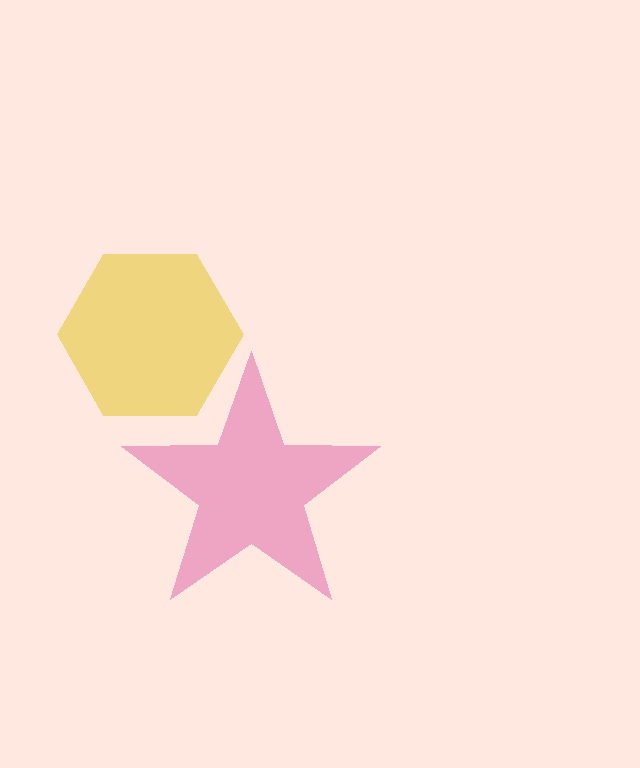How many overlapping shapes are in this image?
There are 2 overlapping shapes in the image.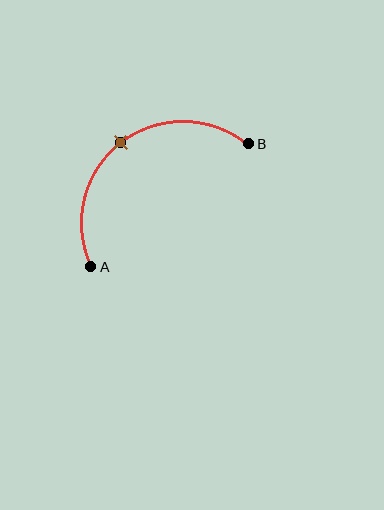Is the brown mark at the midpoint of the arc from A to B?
Yes. The brown mark lies on the arc at equal arc-length from both A and B — it is the arc midpoint.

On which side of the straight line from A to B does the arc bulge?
The arc bulges above and to the left of the straight line connecting A and B.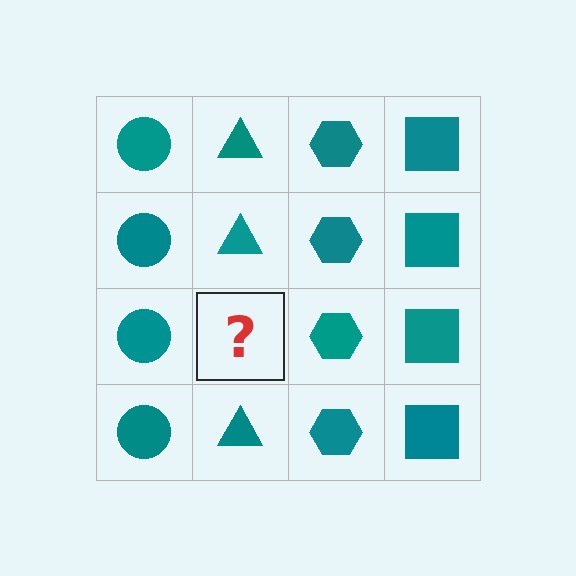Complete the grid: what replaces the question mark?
The question mark should be replaced with a teal triangle.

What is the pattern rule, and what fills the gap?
The rule is that each column has a consistent shape. The gap should be filled with a teal triangle.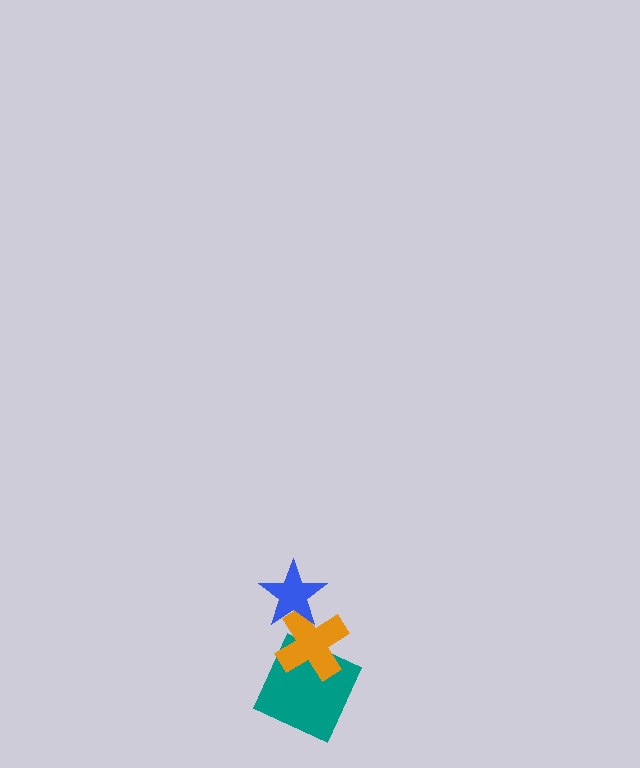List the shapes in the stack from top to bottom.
From top to bottom: the blue star, the orange cross, the teal square.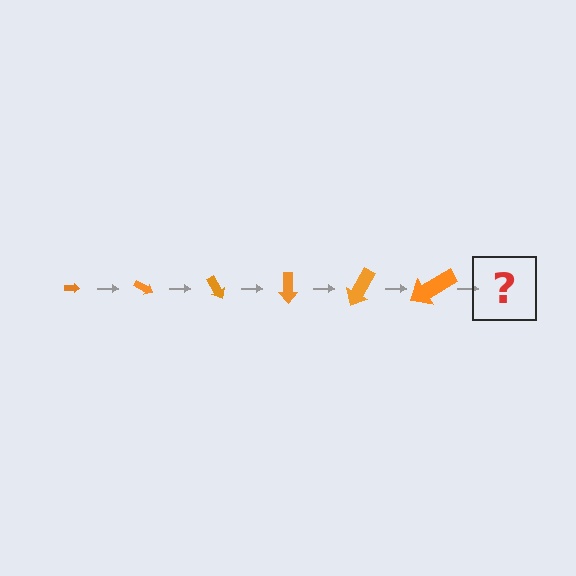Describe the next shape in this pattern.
It should be an arrow, larger than the previous one and rotated 180 degrees from the start.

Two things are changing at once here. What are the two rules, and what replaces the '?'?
The two rules are that the arrow grows larger each step and it rotates 30 degrees each step. The '?' should be an arrow, larger than the previous one and rotated 180 degrees from the start.